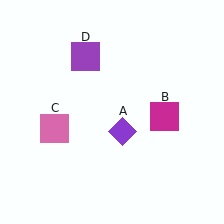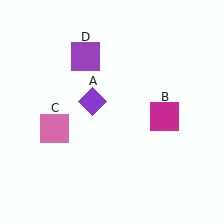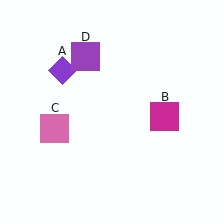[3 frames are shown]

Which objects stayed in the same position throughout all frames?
Magenta square (object B) and pink square (object C) and purple square (object D) remained stationary.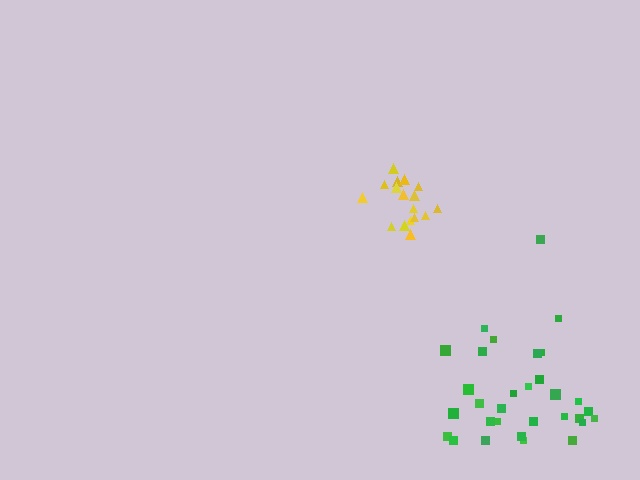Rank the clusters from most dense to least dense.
yellow, green.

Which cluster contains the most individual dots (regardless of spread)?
Green (31).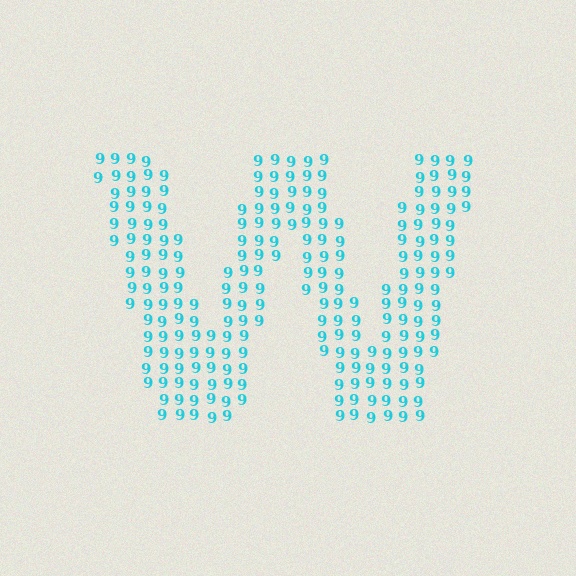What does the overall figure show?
The overall figure shows the letter W.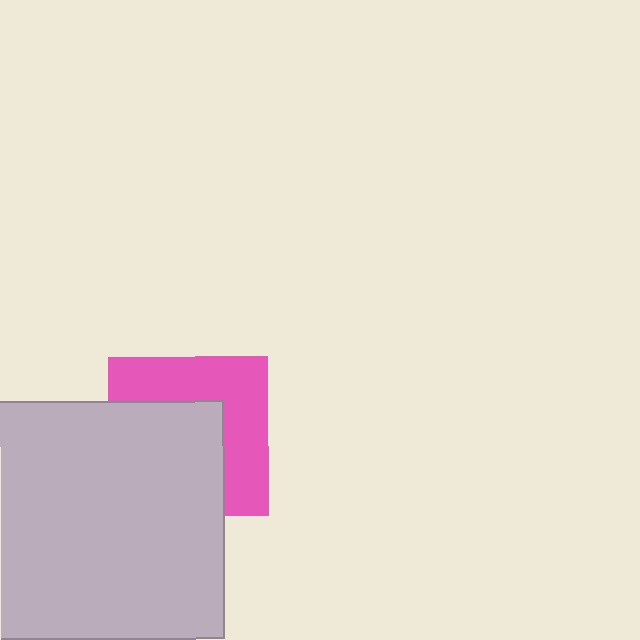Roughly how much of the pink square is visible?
About half of it is visible (roughly 47%).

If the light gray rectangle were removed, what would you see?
You would see the complete pink square.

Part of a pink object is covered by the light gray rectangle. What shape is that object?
It is a square.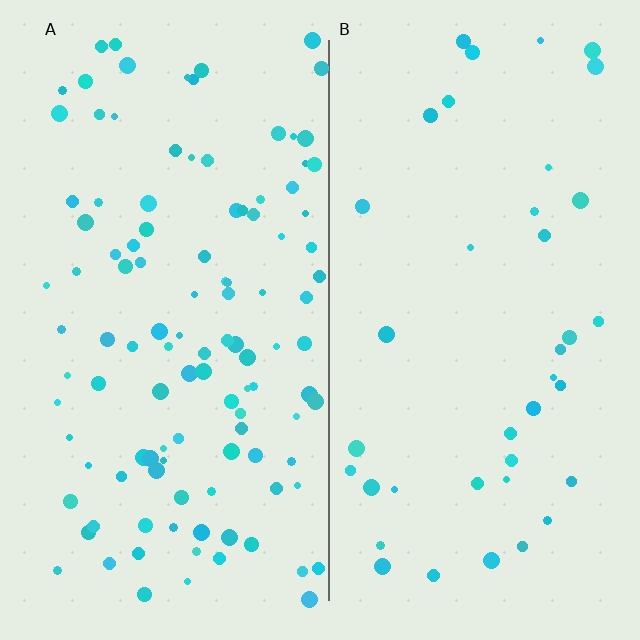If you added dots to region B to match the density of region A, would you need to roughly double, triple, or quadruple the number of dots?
Approximately triple.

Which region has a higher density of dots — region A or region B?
A (the left).